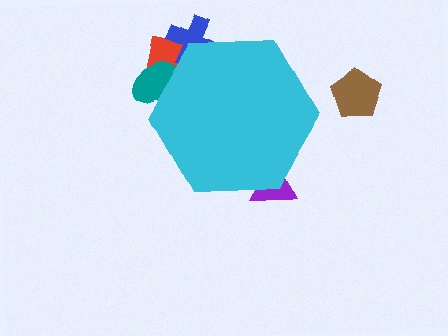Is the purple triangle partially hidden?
Yes, the purple triangle is partially hidden behind the cyan hexagon.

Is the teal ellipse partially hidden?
Yes, the teal ellipse is partially hidden behind the cyan hexagon.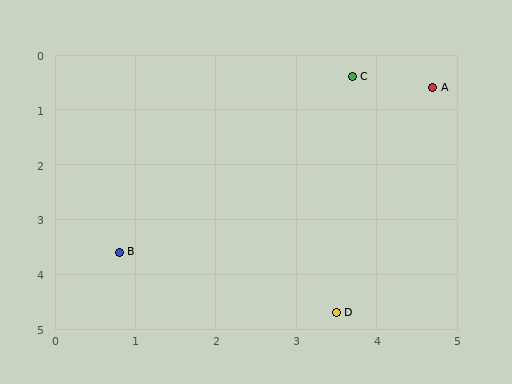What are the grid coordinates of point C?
Point C is at approximately (3.7, 0.4).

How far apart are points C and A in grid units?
Points C and A are about 1.0 grid units apart.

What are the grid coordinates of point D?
Point D is at approximately (3.5, 4.7).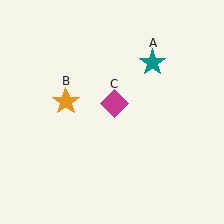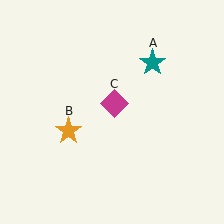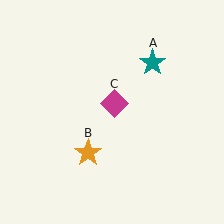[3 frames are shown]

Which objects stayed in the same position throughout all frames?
Teal star (object A) and magenta diamond (object C) remained stationary.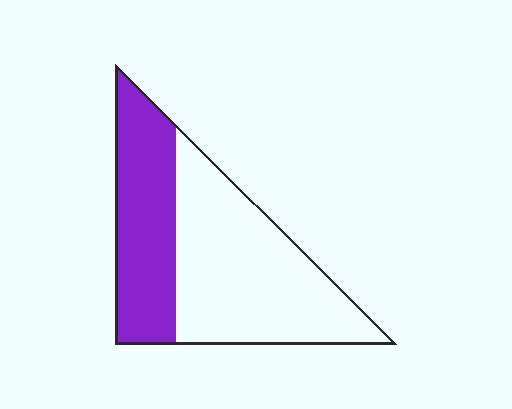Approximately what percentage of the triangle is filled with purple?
Approximately 40%.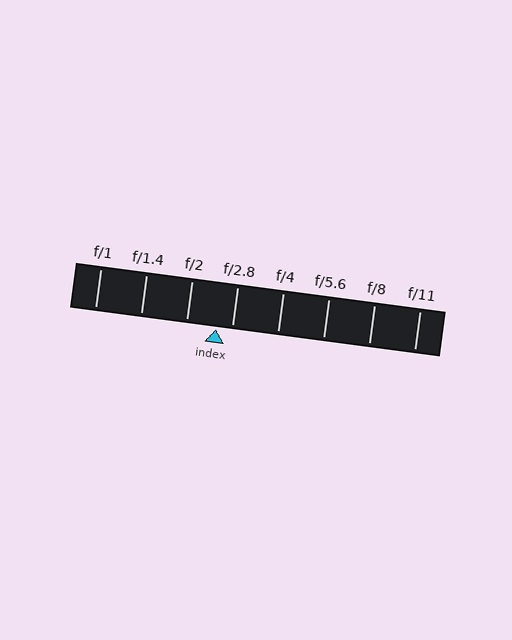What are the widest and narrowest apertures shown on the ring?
The widest aperture shown is f/1 and the narrowest is f/11.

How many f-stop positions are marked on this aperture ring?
There are 8 f-stop positions marked.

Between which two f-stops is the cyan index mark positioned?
The index mark is between f/2 and f/2.8.